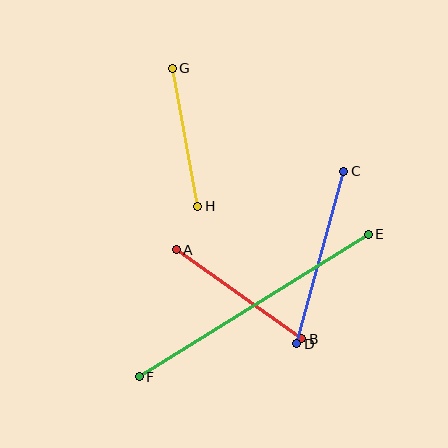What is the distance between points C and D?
The distance is approximately 178 pixels.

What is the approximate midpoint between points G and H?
The midpoint is at approximately (185, 137) pixels.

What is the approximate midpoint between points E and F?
The midpoint is at approximately (254, 306) pixels.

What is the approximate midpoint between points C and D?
The midpoint is at approximately (320, 257) pixels.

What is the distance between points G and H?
The distance is approximately 140 pixels.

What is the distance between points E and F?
The distance is approximately 270 pixels.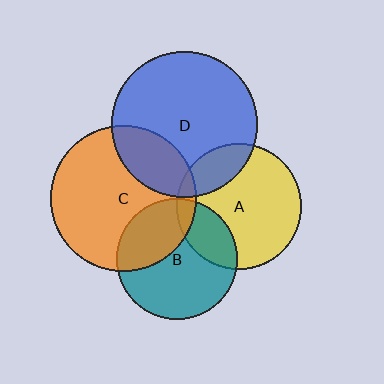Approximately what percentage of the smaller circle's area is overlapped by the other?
Approximately 20%.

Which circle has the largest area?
Circle C (orange).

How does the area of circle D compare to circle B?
Approximately 1.5 times.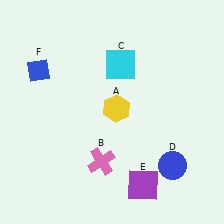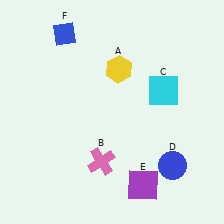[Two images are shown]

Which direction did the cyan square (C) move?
The cyan square (C) moved right.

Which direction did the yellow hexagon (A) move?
The yellow hexagon (A) moved up.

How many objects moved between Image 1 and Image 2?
3 objects moved between the two images.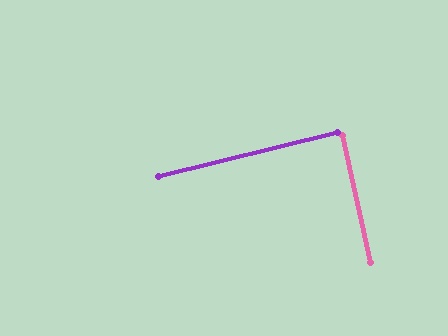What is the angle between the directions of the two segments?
Approximately 89 degrees.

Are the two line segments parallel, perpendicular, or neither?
Perpendicular — they meet at approximately 89°.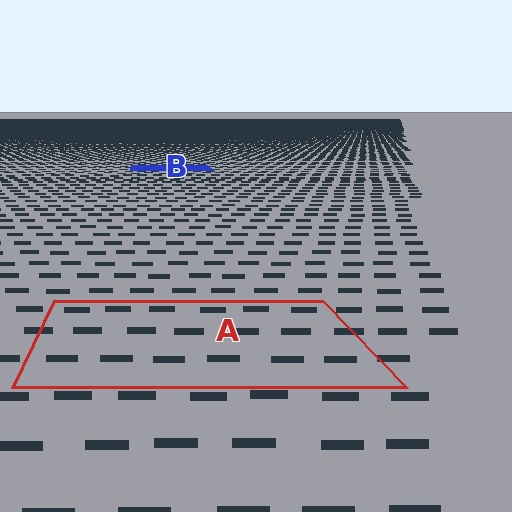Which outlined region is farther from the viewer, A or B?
Region B is farther from the viewer — the texture elements inside it appear smaller and more densely packed.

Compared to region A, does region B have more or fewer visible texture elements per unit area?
Region B has more texture elements per unit area — they are packed more densely because it is farther away.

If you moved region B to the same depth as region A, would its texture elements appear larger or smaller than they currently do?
They would appear larger. At a closer depth, the same texture elements are projected at a bigger on-screen size.